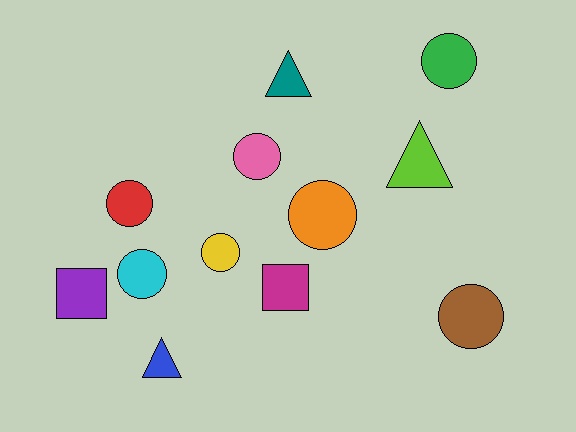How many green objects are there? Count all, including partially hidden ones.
There is 1 green object.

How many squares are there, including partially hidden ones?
There are 2 squares.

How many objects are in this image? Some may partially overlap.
There are 12 objects.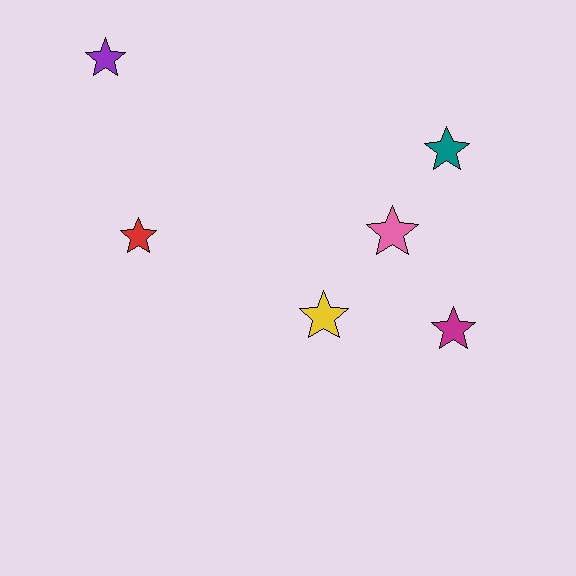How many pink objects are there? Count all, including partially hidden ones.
There is 1 pink object.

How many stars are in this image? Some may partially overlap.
There are 6 stars.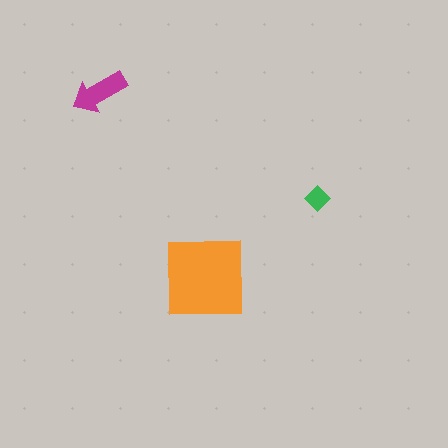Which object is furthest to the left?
The magenta arrow is leftmost.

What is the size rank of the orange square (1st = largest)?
1st.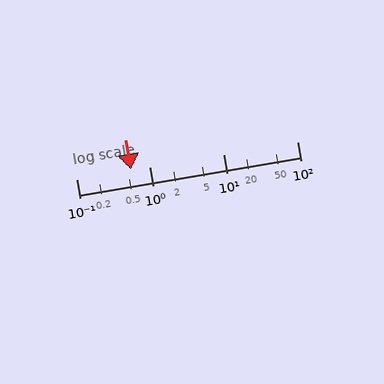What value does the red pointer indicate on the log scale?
The pointer indicates approximately 0.55.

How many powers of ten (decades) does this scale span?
The scale spans 3 decades, from 0.1 to 100.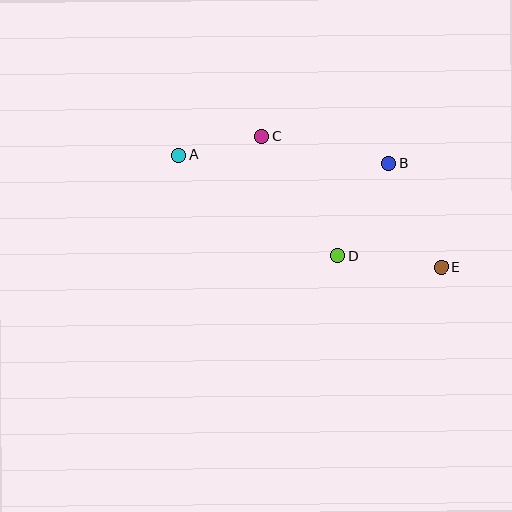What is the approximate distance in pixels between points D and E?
The distance between D and E is approximately 104 pixels.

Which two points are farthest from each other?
Points A and E are farthest from each other.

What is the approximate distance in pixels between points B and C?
The distance between B and C is approximately 130 pixels.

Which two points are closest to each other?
Points A and C are closest to each other.